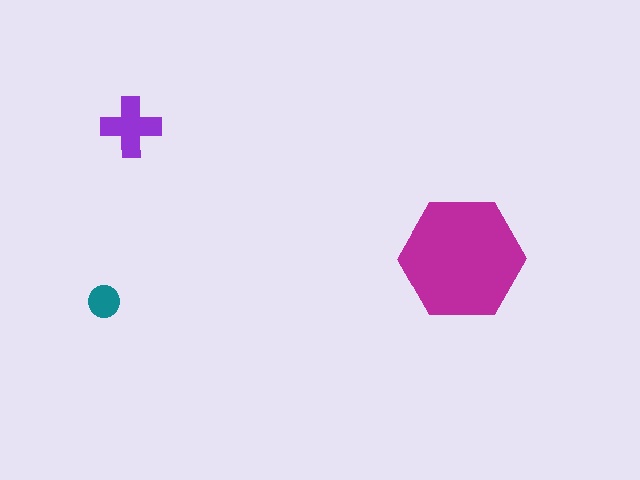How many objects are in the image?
There are 3 objects in the image.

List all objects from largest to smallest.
The magenta hexagon, the purple cross, the teal circle.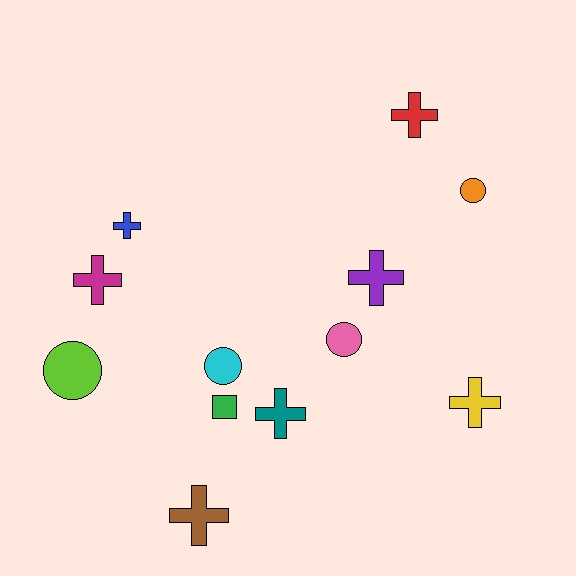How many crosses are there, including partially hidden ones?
There are 7 crosses.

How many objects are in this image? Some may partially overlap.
There are 12 objects.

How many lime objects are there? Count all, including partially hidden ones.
There is 1 lime object.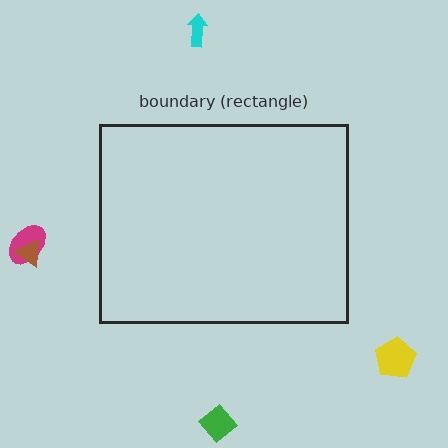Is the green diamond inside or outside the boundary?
Outside.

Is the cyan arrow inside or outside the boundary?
Outside.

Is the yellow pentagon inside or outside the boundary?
Outside.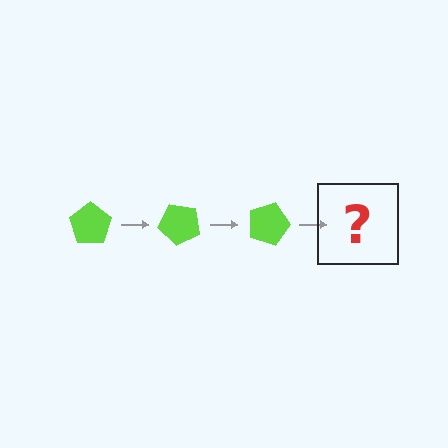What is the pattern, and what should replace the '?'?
The pattern is that the pentagon rotates 45 degrees each step. The '?' should be a lime pentagon rotated 135 degrees.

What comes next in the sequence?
The next element should be a lime pentagon rotated 135 degrees.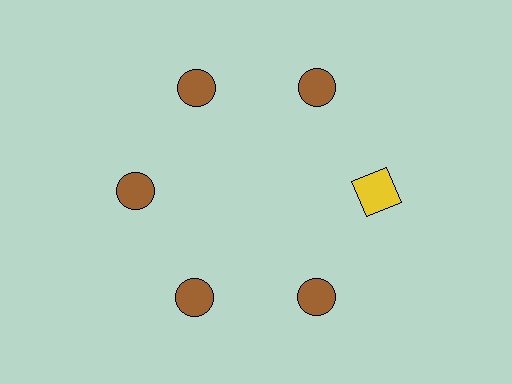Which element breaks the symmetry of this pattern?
The yellow square at roughly the 3 o'clock position breaks the symmetry. All other shapes are brown circles.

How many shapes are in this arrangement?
There are 6 shapes arranged in a ring pattern.